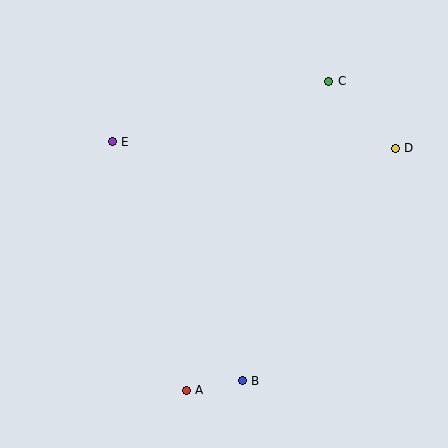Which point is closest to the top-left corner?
Point E is closest to the top-left corner.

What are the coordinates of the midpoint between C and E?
The midpoint between C and E is at (220, 111).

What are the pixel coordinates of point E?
Point E is at (112, 142).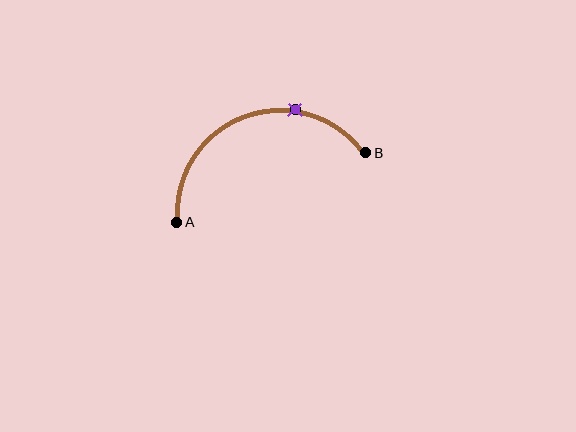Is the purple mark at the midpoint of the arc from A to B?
No. The purple mark lies on the arc but is closer to endpoint B. The arc midpoint would be at the point on the curve equidistant along the arc from both A and B.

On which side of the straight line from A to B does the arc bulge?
The arc bulges above the straight line connecting A and B.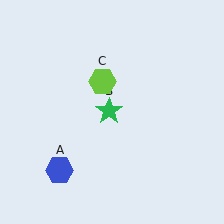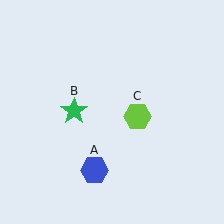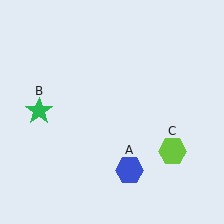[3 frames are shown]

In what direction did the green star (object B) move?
The green star (object B) moved left.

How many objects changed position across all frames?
3 objects changed position: blue hexagon (object A), green star (object B), lime hexagon (object C).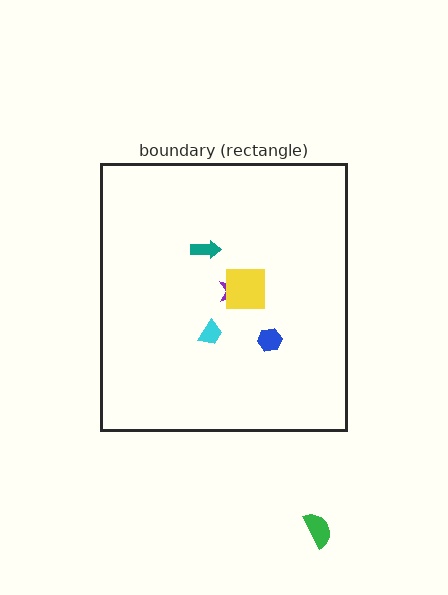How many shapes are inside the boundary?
5 inside, 1 outside.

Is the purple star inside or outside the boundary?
Inside.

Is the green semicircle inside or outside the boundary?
Outside.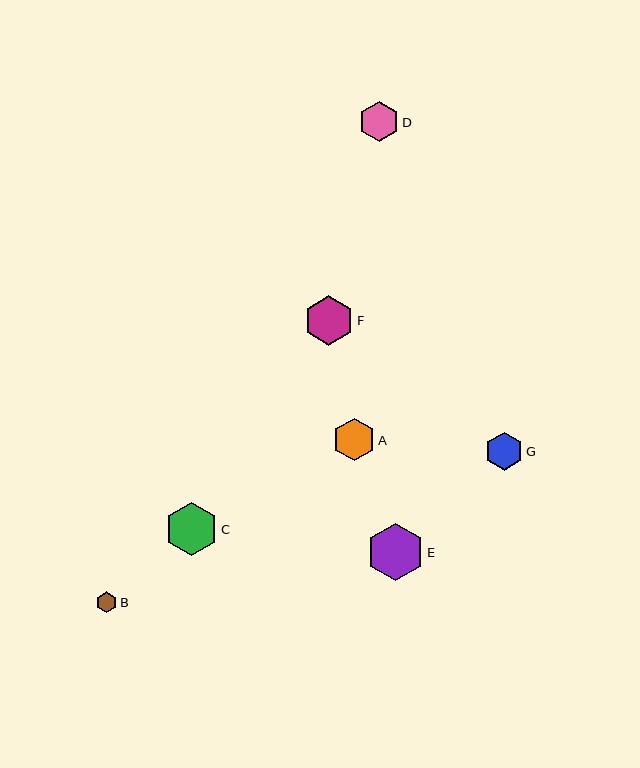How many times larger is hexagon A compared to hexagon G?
Hexagon A is approximately 1.1 times the size of hexagon G.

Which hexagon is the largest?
Hexagon E is the largest with a size of approximately 57 pixels.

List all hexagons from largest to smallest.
From largest to smallest: E, C, F, A, D, G, B.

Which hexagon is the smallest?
Hexagon B is the smallest with a size of approximately 21 pixels.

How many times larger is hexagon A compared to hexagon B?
Hexagon A is approximately 2.0 times the size of hexagon B.